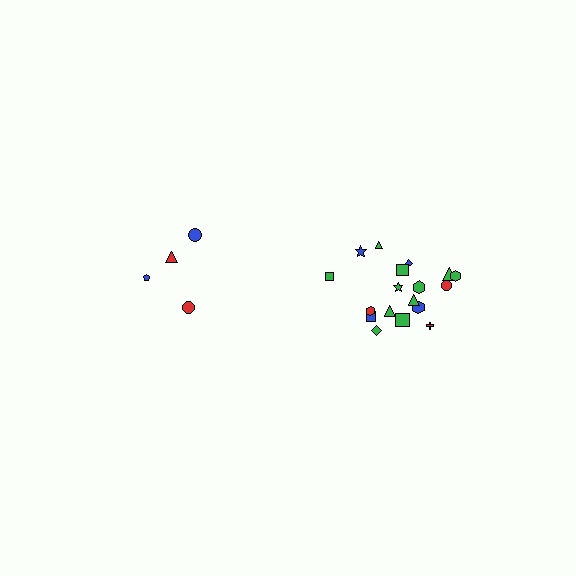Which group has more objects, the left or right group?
The right group.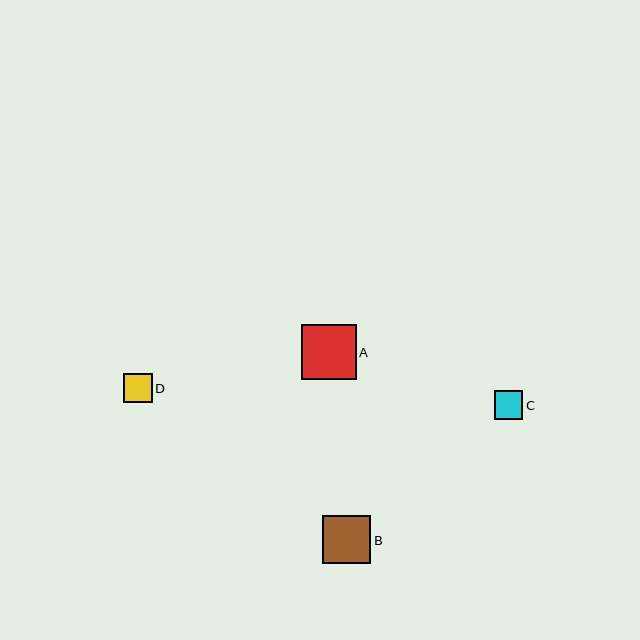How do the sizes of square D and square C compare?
Square D and square C are approximately the same size.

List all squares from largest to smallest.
From largest to smallest: A, B, D, C.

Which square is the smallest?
Square C is the smallest with a size of approximately 28 pixels.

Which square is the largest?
Square A is the largest with a size of approximately 54 pixels.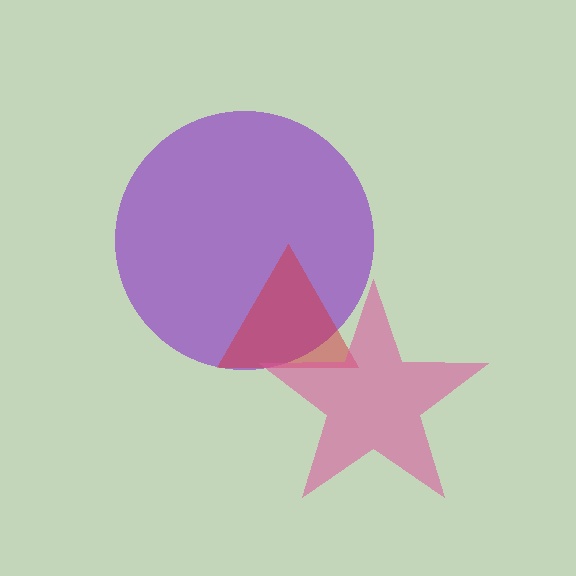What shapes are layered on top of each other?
The layered shapes are: a purple circle, a red triangle, a pink star.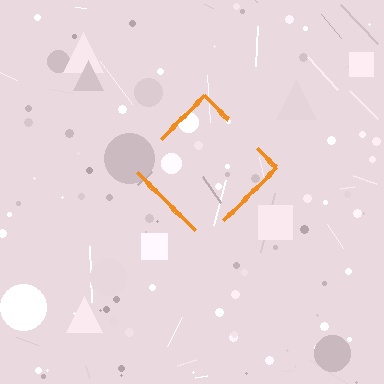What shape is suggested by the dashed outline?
The dashed outline suggests a diamond.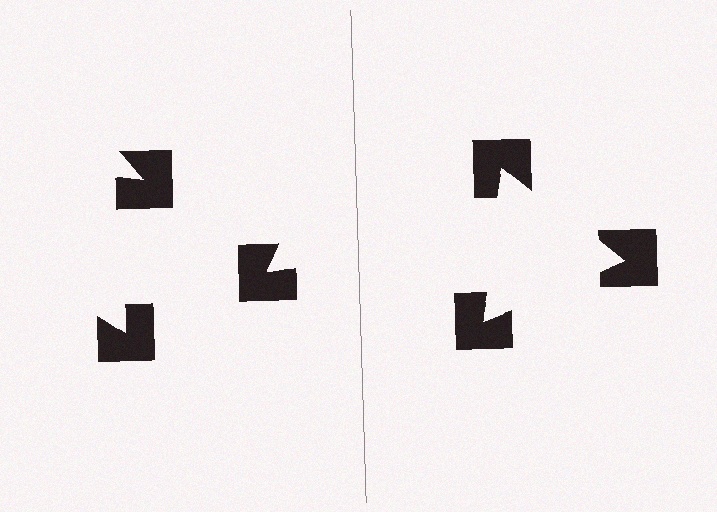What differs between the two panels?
The notched squares are positioned identically on both sides; only the wedge orientations differ. On the right they align to a triangle; on the left they are misaligned.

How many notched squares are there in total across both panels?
6 — 3 on each side.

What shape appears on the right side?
An illusory triangle.